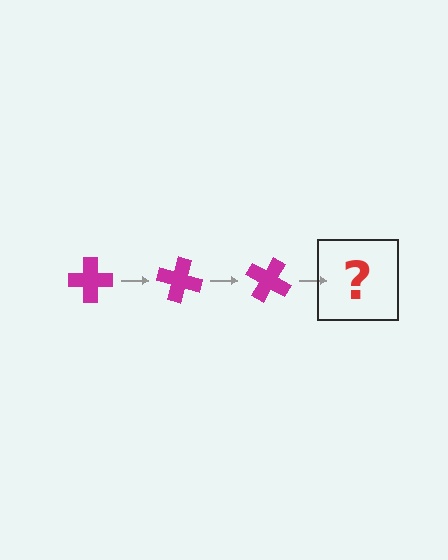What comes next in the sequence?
The next element should be a magenta cross rotated 45 degrees.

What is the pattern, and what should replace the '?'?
The pattern is that the cross rotates 15 degrees each step. The '?' should be a magenta cross rotated 45 degrees.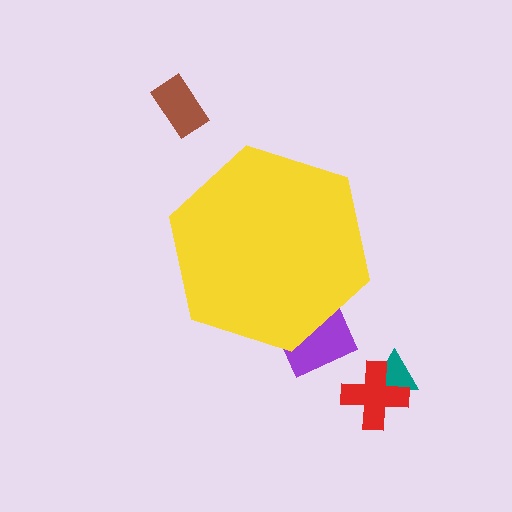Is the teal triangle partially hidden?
No, the teal triangle is fully visible.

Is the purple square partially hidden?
Yes, the purple square is partially hidden behind the yellow hexagon.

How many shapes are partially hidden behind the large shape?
1 shape is partially hidden.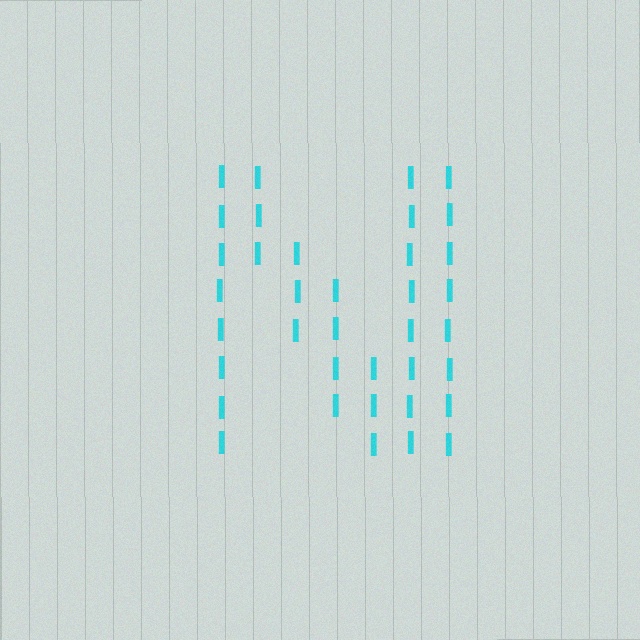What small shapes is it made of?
It is made of small letter I's.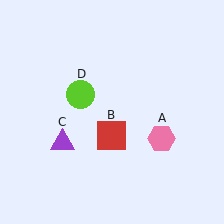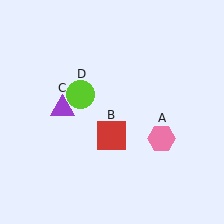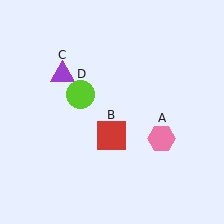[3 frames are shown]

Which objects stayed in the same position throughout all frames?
Pink hexagon (object A) and red square (object B) and lime circle (object D) remained stationary.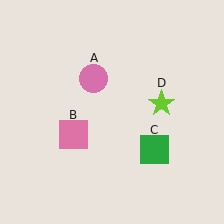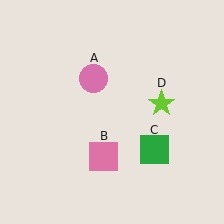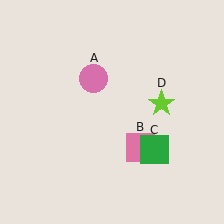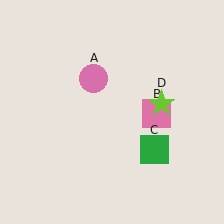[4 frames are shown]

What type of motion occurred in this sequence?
The pink square (object B) rotated counterclockwise around the center of the scene.